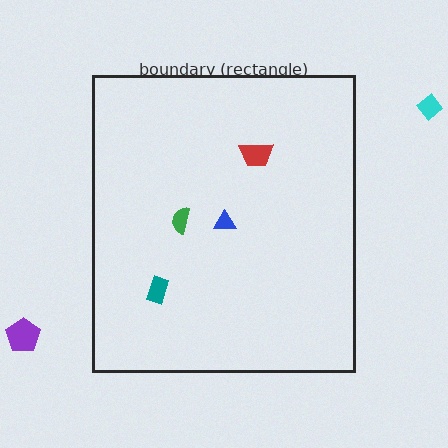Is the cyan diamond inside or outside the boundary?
Outside.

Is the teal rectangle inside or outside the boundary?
Inside.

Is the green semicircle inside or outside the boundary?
Inside.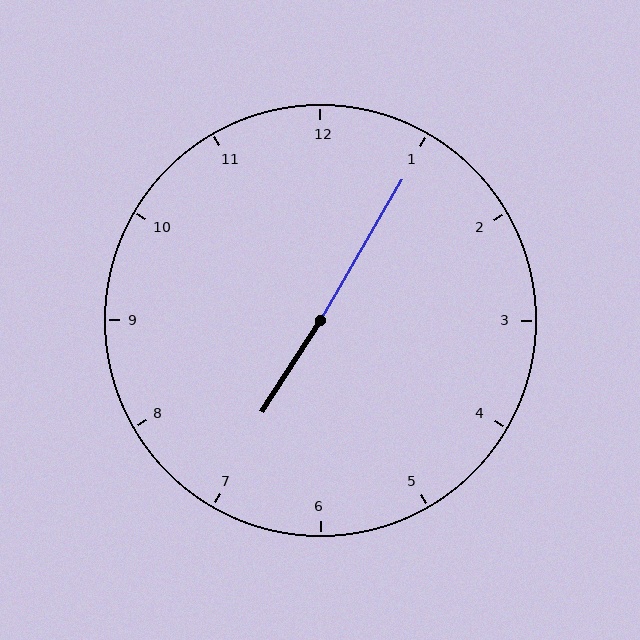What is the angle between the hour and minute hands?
Approximately 178 degrees.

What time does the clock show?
7:05.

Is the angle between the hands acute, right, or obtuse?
It is obtuse.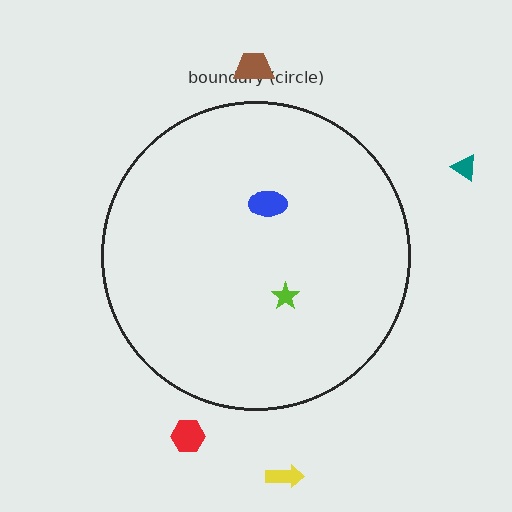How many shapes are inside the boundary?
2 inside, 4 outside.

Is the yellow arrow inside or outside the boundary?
Outside.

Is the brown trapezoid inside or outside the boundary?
Outside.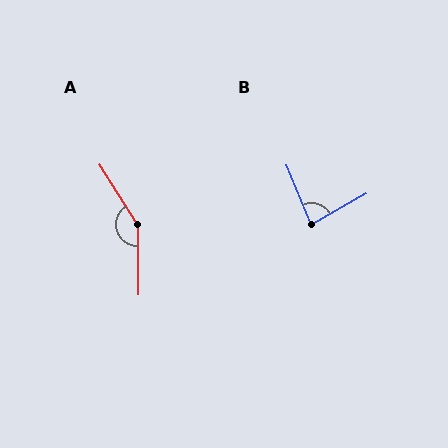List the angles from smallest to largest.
B (83°), A (148°).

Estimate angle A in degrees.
Approximately 148 degrees.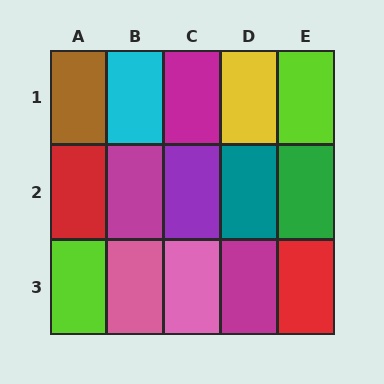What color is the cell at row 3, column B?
Pink.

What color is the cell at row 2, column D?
Teal.